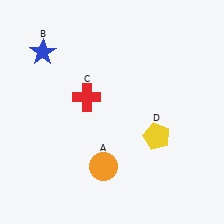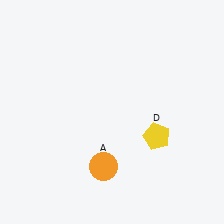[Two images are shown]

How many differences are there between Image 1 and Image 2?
There are 2 differences between the two images.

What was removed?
The red cross (C), the blue star (B) were removed in Image 2.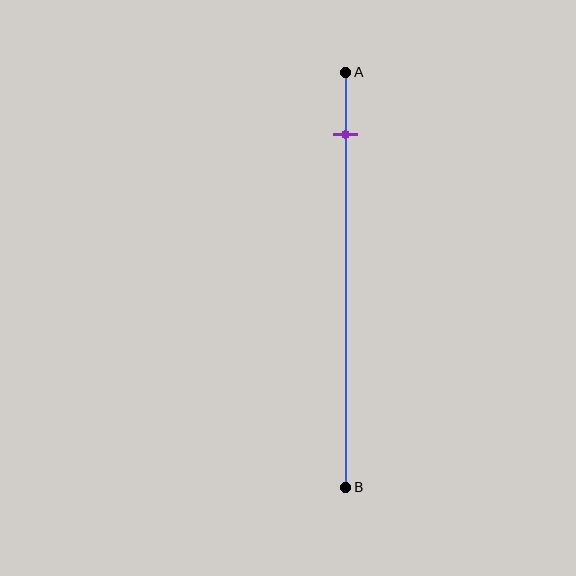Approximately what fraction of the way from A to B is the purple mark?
The purple mark is approximately 15% of the way from A to B.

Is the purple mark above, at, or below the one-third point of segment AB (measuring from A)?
The purple mark is above the one-third point of segment AB.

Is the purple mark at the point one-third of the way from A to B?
No, the mark is at about 15% from A, not at the 33% one-third point.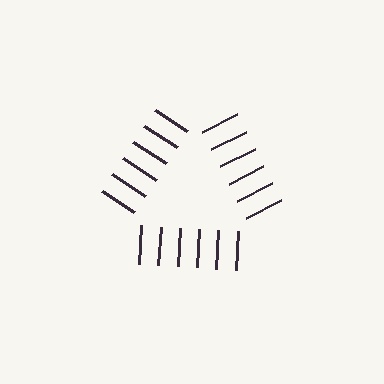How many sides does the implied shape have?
3 sides — the line-ends trace a triangle.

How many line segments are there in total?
18 — 6 along each of the 3 edges.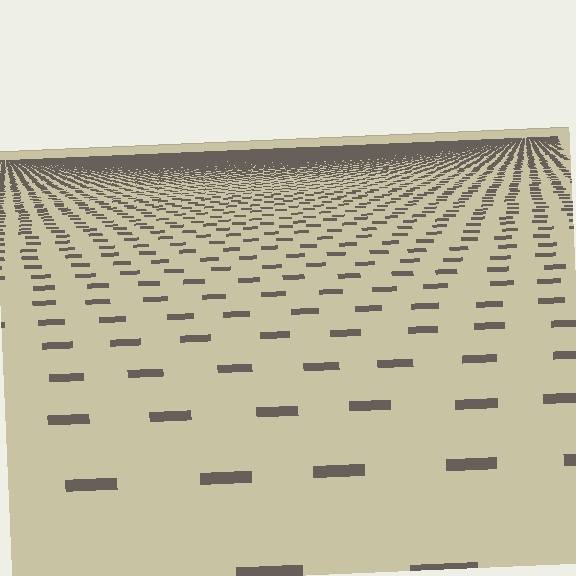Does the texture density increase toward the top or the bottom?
Density increases toward the top.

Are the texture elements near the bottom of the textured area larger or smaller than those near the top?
Larger. Near the bottom, elements are closer to the viewer and appear at a bigger on-screen size.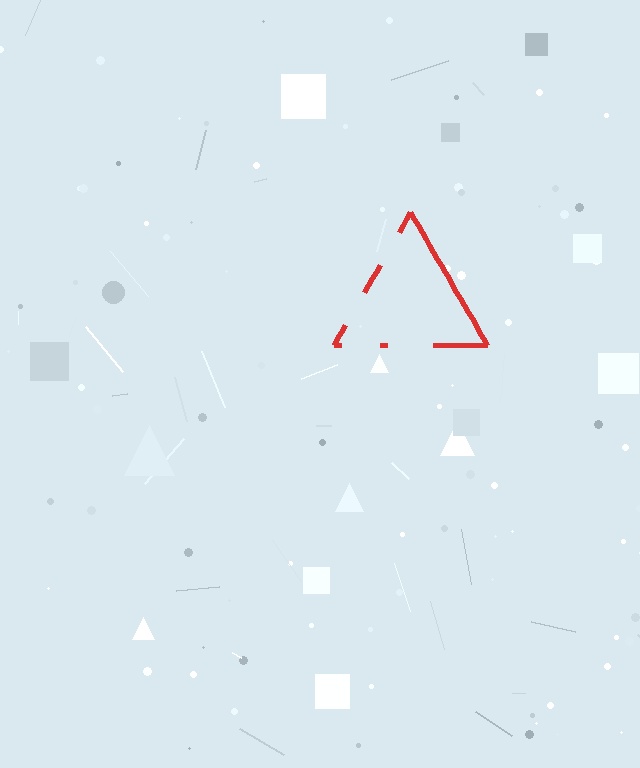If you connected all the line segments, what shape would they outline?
They would outline a triangle.